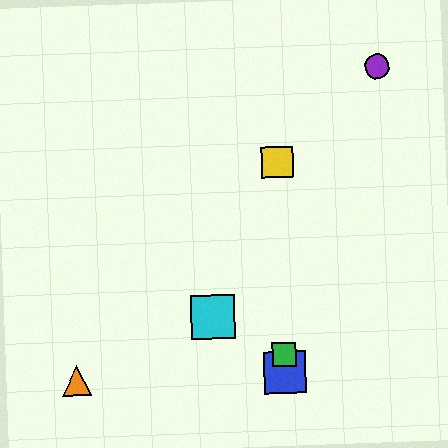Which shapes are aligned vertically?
The red circle, the blue square, the green square, the yellow square are aligned vertically.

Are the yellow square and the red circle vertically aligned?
Yes, both are at x≈277.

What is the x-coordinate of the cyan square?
The cyan square is at x≈213.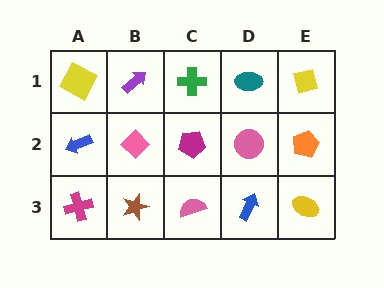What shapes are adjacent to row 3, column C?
A magenta pentagon (row 2, column C), a brown star (row 3, column B), a blue arrow (row 3, column D).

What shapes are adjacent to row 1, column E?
An orange pentagon (row 2, column E), a teal ellipse (row 1, column D).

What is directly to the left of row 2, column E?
A pink circle.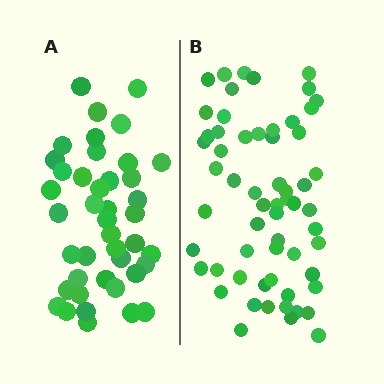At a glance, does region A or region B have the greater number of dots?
Region B (the right region) has more dots.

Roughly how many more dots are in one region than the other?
Region B has approximately 20 more dots than region A.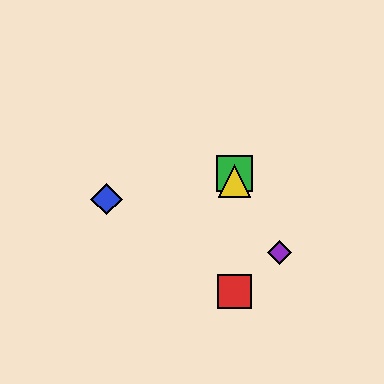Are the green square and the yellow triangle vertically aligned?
Yes, both are at x≈235.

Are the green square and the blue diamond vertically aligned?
No, the green square is at x≈235 and the blue diamond is at x≈107.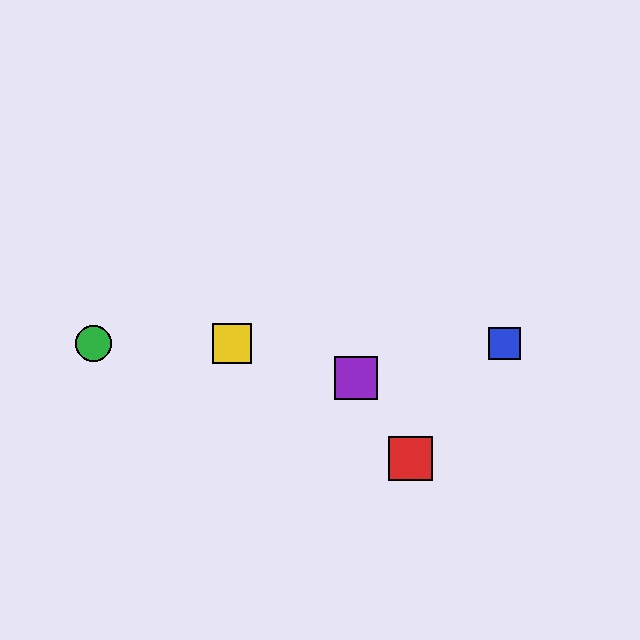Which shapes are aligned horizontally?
The blue square, the green circle, the yellow square are aligned horizontally.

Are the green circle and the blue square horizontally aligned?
Yes, both are at y≈344.